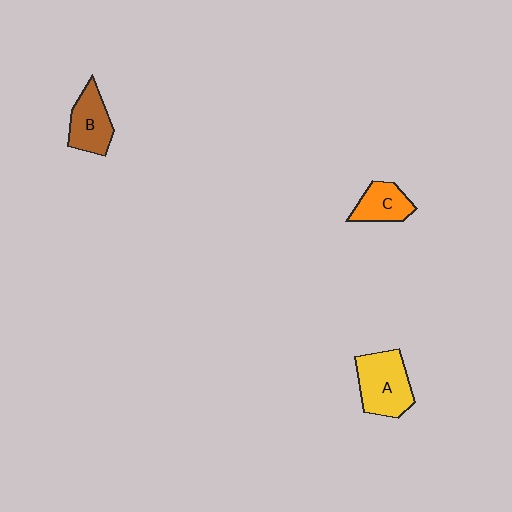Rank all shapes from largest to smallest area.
From largest to smallest: A (yellow), B (brown), C (orange).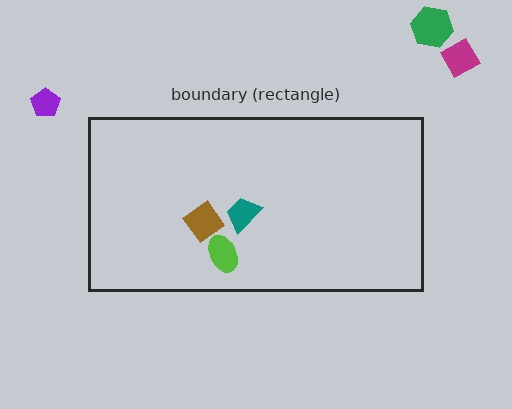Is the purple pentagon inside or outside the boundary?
Outside.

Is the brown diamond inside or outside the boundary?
Inside.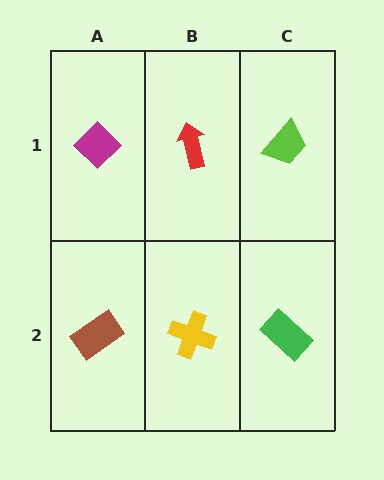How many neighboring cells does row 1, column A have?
2.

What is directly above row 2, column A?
A magenta diamond.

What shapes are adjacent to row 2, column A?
A magenta diamond (row 1, column A), a yellow cross (row 2, column B).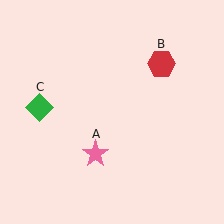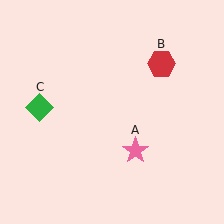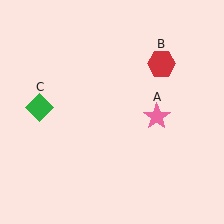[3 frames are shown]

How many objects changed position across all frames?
1 object changed position: pink star (object A).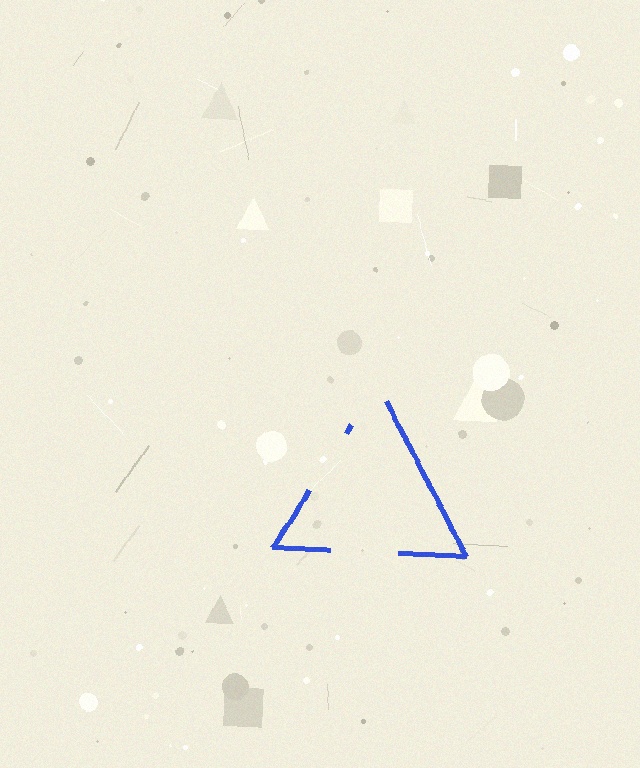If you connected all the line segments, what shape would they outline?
They would outline a triangle.